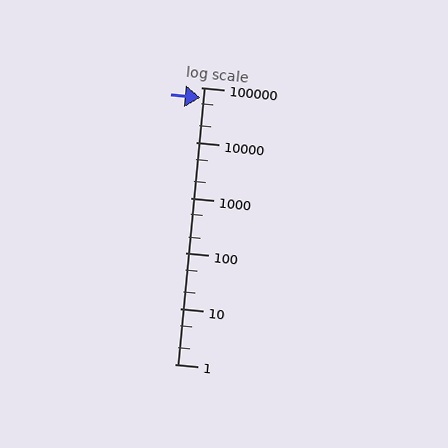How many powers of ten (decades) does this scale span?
The scale spans 5 decades, from 1 to 100000.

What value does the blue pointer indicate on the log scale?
The pointer indicates approximately 64000.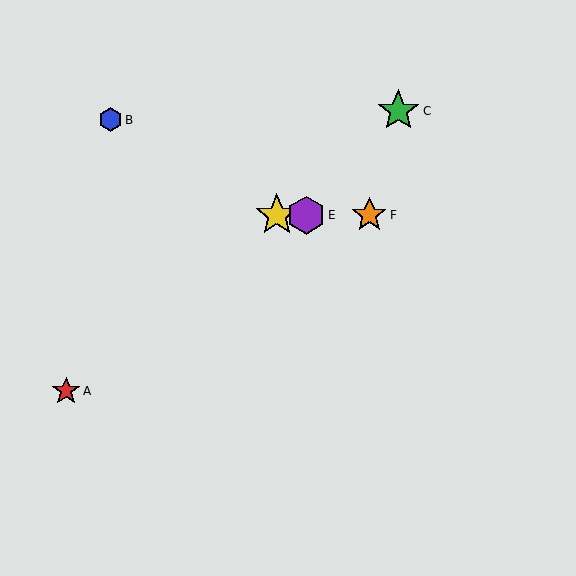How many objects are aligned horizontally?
3 objects (D, E, F) are aligned horizontally.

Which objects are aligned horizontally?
Objects D, E, F are aligned horizontally.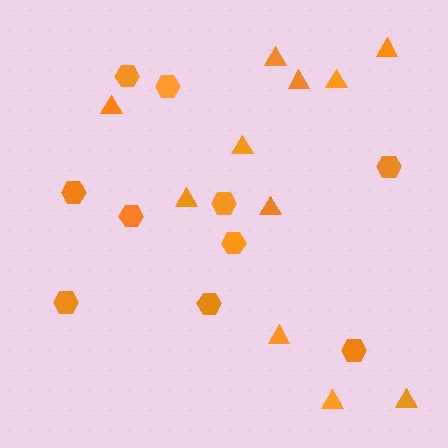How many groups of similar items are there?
There are 2 groups: one group of hexagons (10) and one group of triangles (11).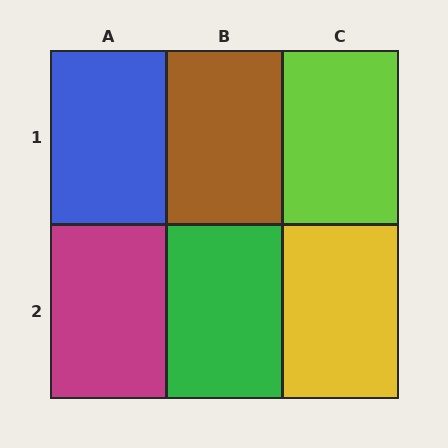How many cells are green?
1 cell is green.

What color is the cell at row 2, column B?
Green.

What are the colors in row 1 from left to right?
Blue, brown, lime.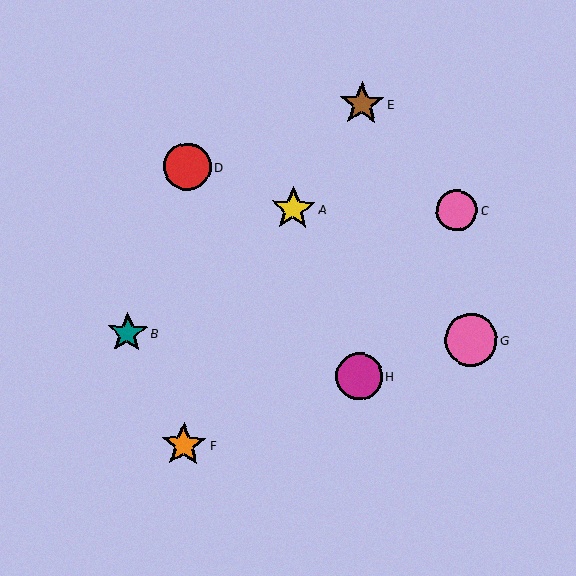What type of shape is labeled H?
Shape H is a magenta circle.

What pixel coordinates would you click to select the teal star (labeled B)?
Click at (127, 333) to select the teal star B.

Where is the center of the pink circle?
The center of the pink circle is at (457, 210).